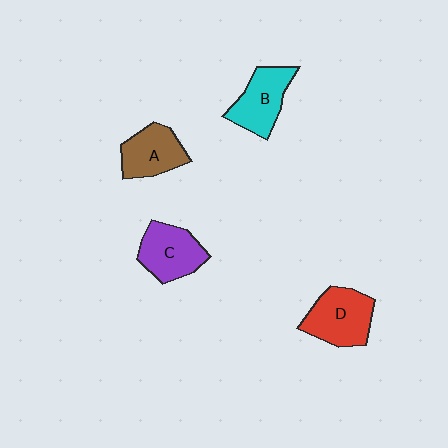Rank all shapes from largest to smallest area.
From largest to smallest: D (red), C (purple), B (cyan), A (brown).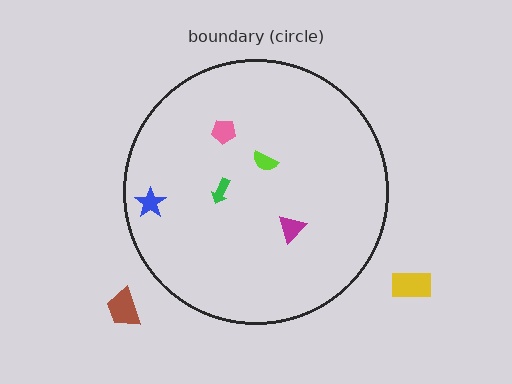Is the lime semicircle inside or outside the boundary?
Inside.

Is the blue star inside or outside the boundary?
Inside.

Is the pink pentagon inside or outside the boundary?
Inside.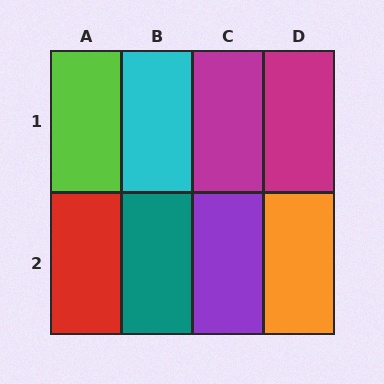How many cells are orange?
1 cell is orange.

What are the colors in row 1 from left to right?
Lime, cyan, magenta, magenta.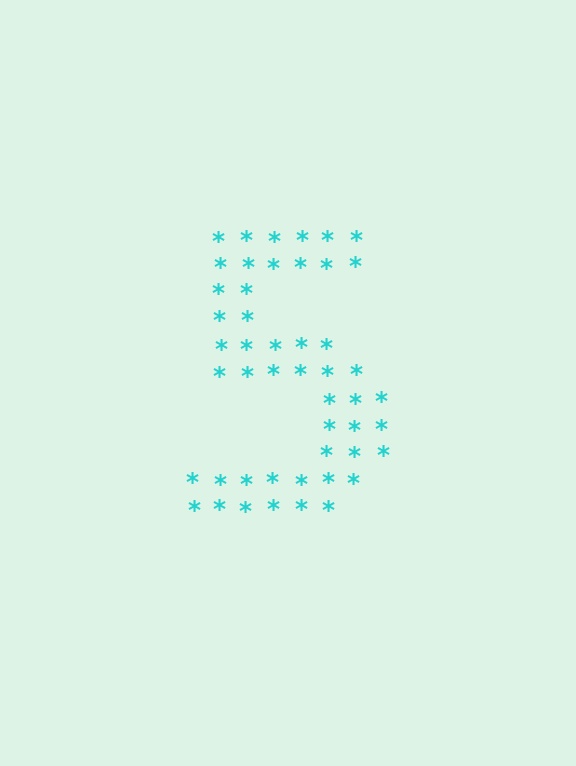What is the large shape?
The large shape is the digit 5.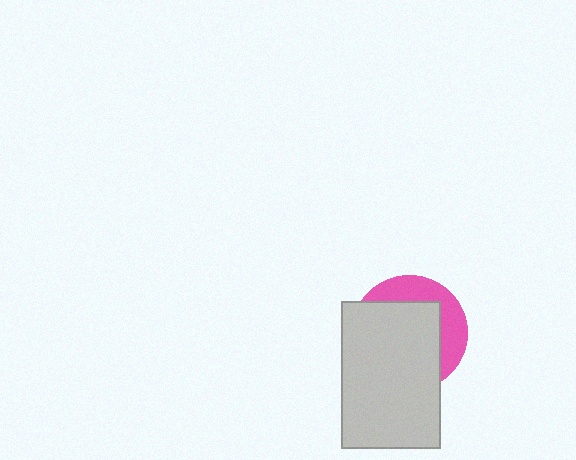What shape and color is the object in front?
The object in front is a light gray rectangle.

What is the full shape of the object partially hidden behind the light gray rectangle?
The partially hidden object is a pink circle.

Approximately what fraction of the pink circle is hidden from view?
Roughly 67% of the pink circle is hidden behind the light gray rectangle.